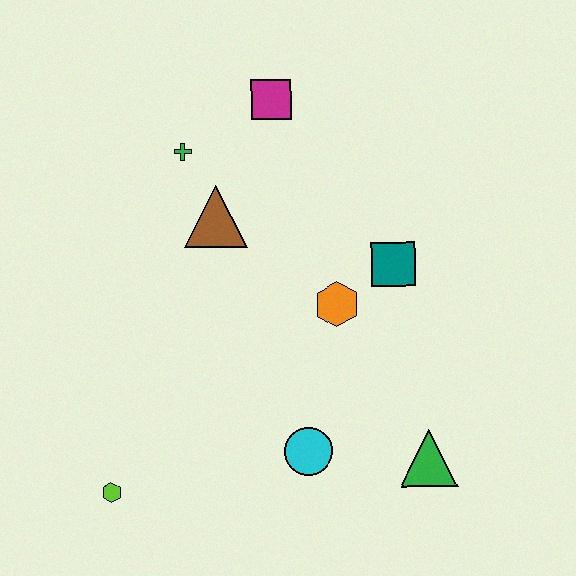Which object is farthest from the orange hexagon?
The lime hexagon is farthest from the orange hexagon.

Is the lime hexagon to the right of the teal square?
No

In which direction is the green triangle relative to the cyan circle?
The green triangle is to the right of the cyan circle.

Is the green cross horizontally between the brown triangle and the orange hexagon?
No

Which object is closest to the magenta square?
The green cross is closest to the magenta square.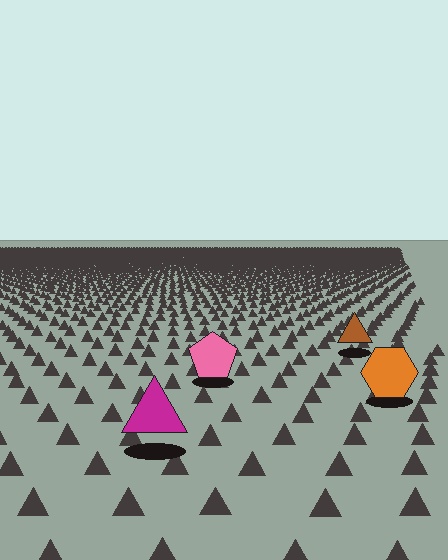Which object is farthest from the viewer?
The brown triangle is farthest from the viewer. It appears smaller and the ground texture around it is denser.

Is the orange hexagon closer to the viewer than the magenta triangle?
No. The magenta triangle is closer — you can tell from the texture gradient: the ground texture is coarser near it.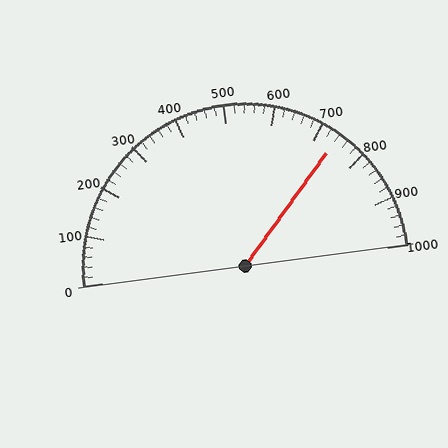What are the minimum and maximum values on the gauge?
The gauge ranges from 0 to 1000.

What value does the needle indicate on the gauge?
The needle indicates approximately 740.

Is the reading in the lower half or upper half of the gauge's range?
The reading is in the upper half of the range (0 to 1000).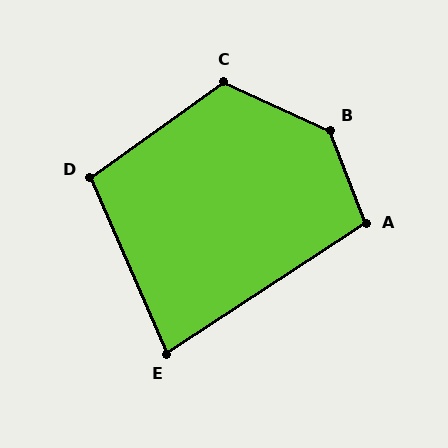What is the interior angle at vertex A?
Approximately 102 degrees (obtuse).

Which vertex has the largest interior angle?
B, at approximately 135 degrees.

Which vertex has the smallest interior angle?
E, at approximately 80 degrees.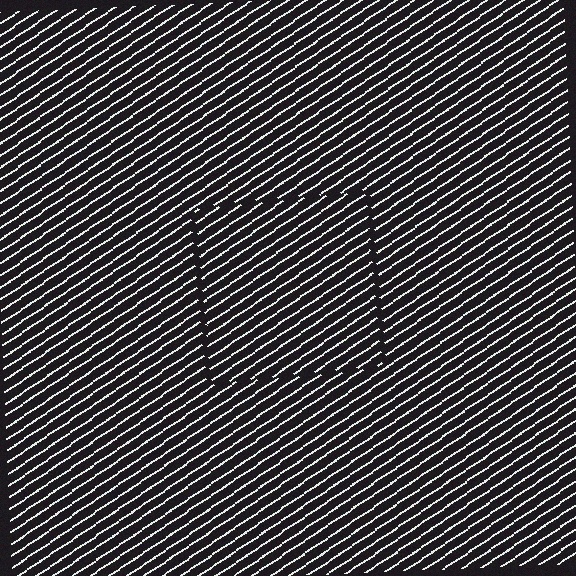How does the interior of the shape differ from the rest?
The interior of the shape contains the same grating, shifted by half a period — the contour is defined by the phase discontinuity where line-ends from the inner and outer gratings abut.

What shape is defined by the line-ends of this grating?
An illusory square. The interior of the shape contains the same grating, shifted by half a period — the contour is defined by the phase discontinuity where line-ends from the inner and outer gratings abut.